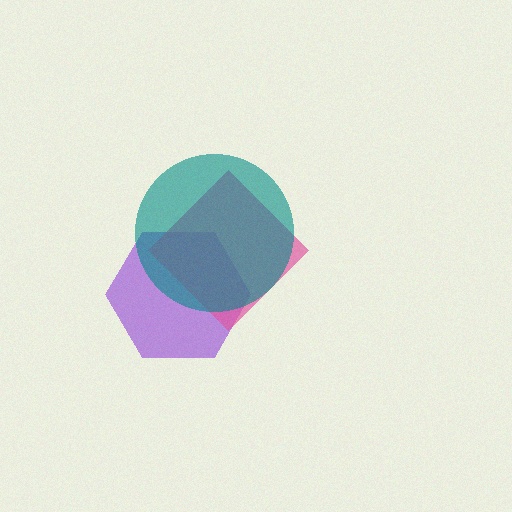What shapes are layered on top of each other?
The layered shapes are: a purple hexagon, a pink diamond, a teal circle.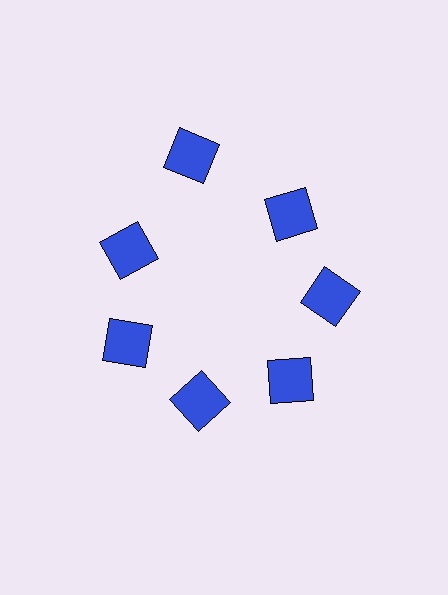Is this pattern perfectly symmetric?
No. The 7 blue squares are arranged in a ring, but one element near the 12 o'clock position is pushed outward from the center, breaking the 7-fold rotational symmetry.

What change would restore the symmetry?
The symmetry would be restored by moving it inward, back onto the ring so that all 7 squares sit at equal angles and equal distance from the center.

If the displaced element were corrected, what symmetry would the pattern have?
It would have 7-fold rotational symmetry — the pattern would map onto itself every 51 degrees.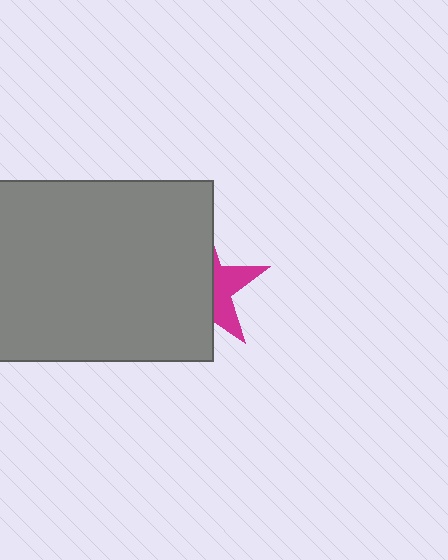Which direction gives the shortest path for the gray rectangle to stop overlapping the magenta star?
Moving left gives the shortest separation.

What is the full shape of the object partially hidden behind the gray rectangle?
The partially hidden object is a magenta star.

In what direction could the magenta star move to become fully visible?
The magenta star could move right. That would shift it out from behind the gray rectangle entirely.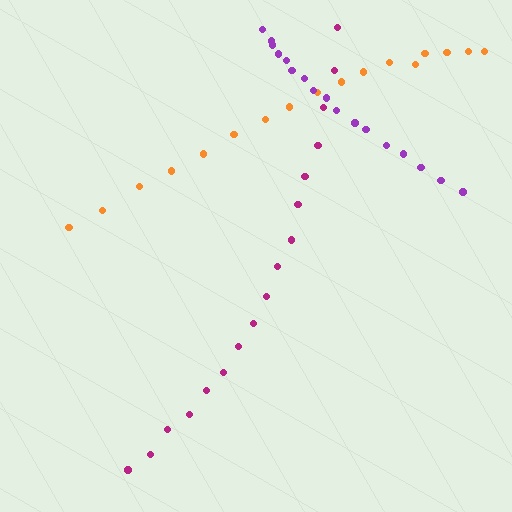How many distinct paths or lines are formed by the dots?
There are 3 distinct paths.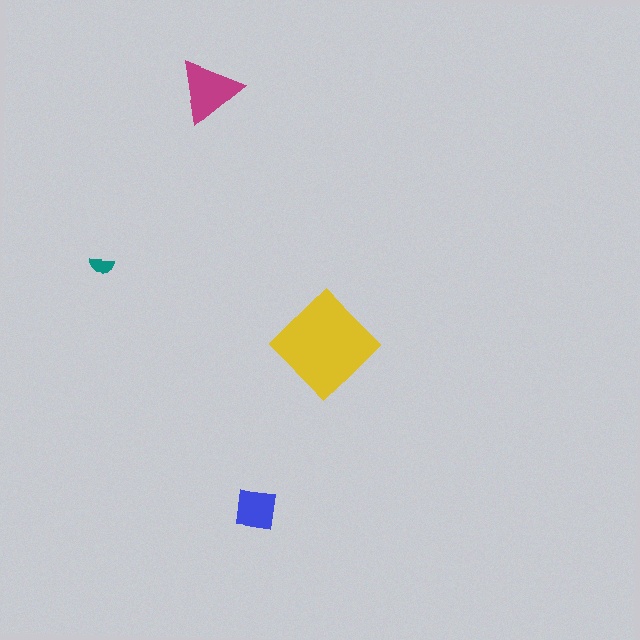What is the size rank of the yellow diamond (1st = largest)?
1st.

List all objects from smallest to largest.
The teal semicircle, the blue square, the magenta triangle, the yellow diamond.